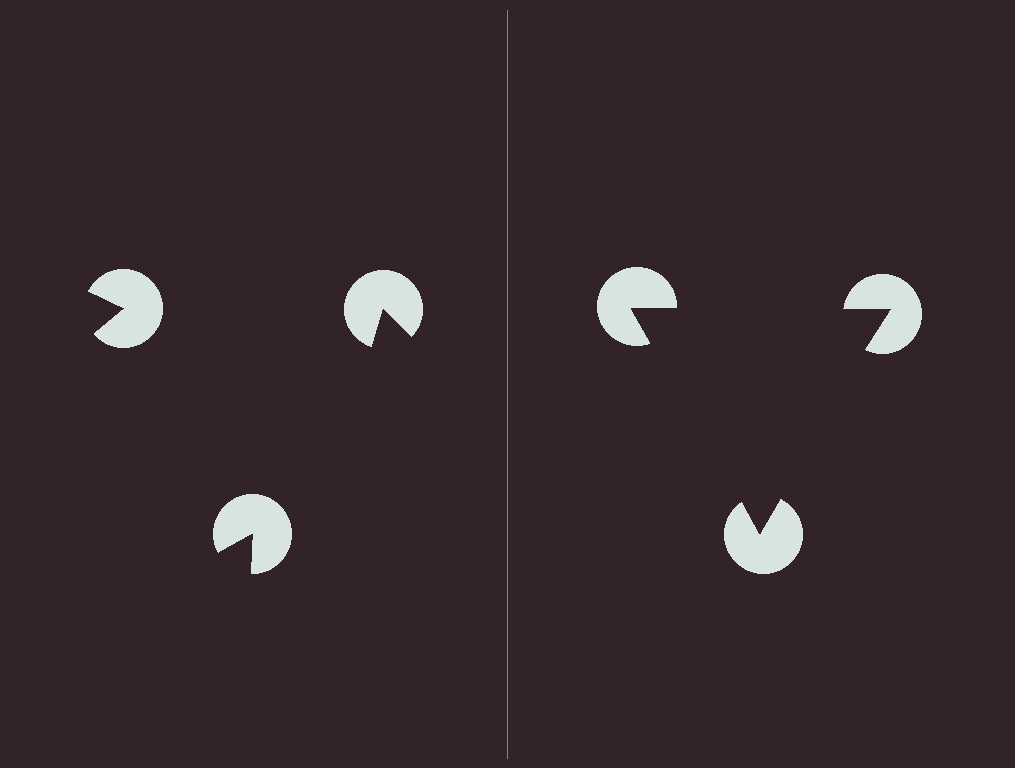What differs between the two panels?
The pac-man discs are positioned identically on both sides; only the wedge orientations differ. On the right they align to a triangle; on the left they are misaligned.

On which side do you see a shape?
An illusory triangle appears on the right side. On the left side the wedge cuts are rotated, so no coherent shape forms.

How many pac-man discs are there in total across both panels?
6 — 3 on each side.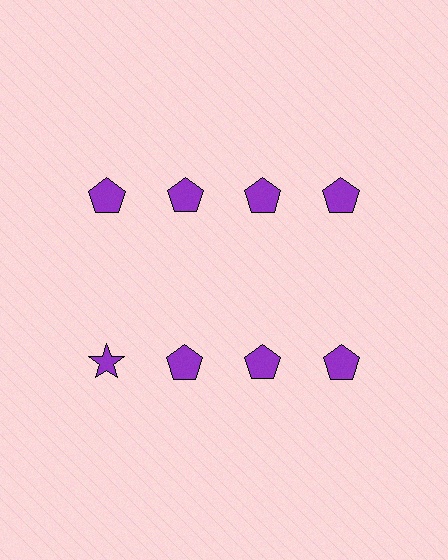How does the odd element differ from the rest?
It has a different shape: star instead of pentagon.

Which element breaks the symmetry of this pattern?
The purple star in the second row, leftmost column breaks the symmetry. All other shapes are purple pentagons.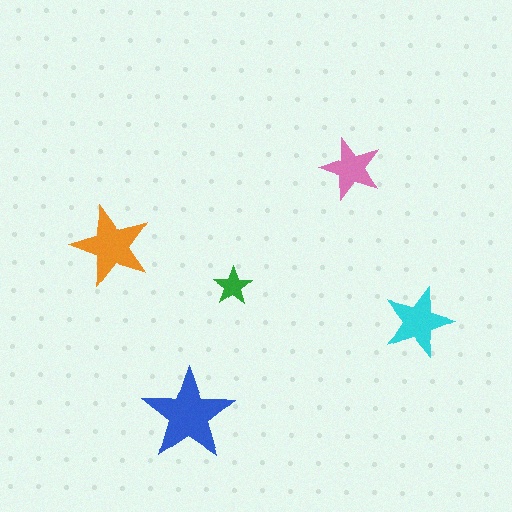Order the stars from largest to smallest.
the blue one, the orange one, the cyan one, the pink one, the green one.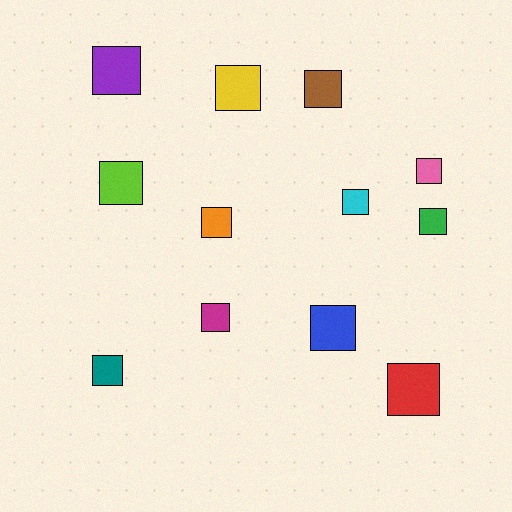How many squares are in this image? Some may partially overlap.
There are 12 squares.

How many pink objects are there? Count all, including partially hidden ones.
There is 1 pink object.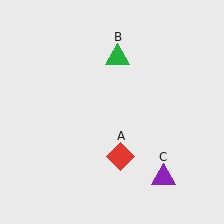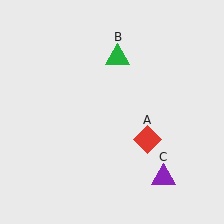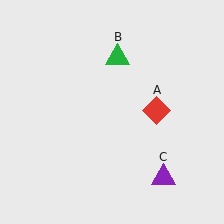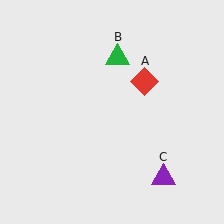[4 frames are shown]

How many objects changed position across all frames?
1 object changed position: red diamond (object A).